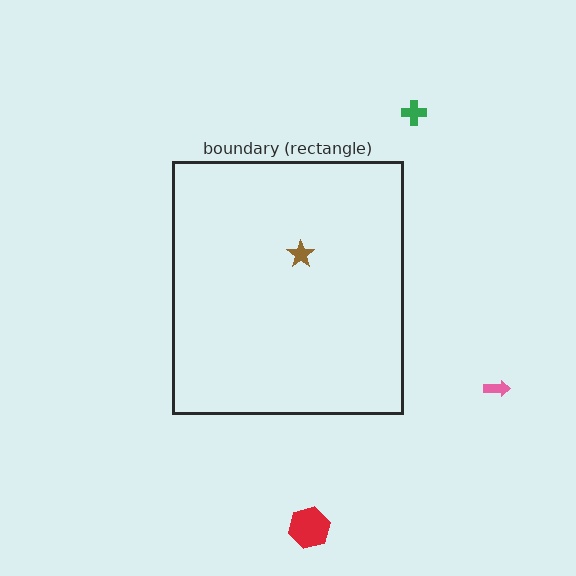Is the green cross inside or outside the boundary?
Outside.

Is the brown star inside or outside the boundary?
Inside.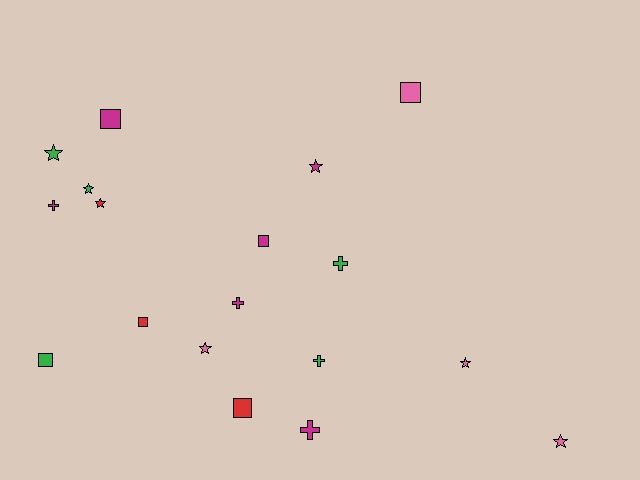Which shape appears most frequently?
Star, with 7 objects.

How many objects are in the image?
There are 18 objects.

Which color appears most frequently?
Magenta, with 6 objects.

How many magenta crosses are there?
There are 3 magenta crosses.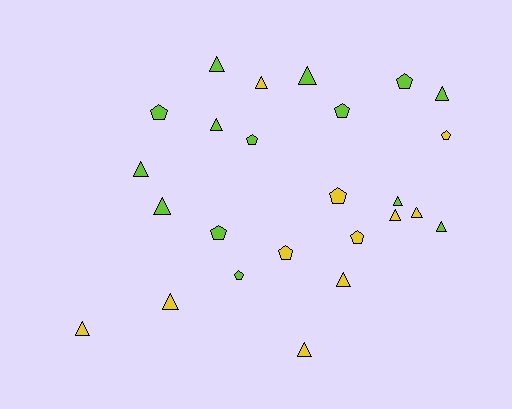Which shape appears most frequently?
Triangle, with 15 objects.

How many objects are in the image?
There are 25 objects.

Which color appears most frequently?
Lime, with 14 objects.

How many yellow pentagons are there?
There are 4 yellow pentagons.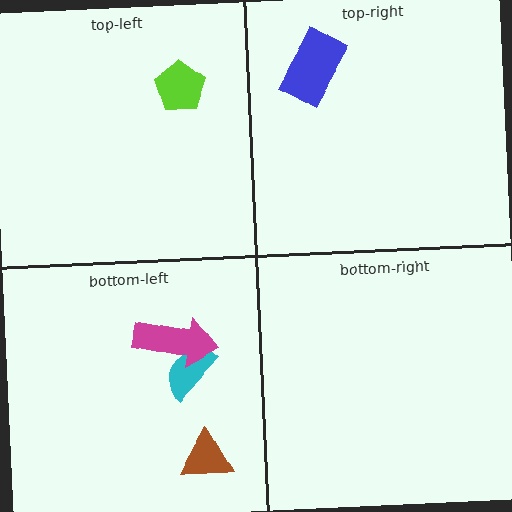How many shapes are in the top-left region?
1.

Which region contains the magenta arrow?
The bottom-left region.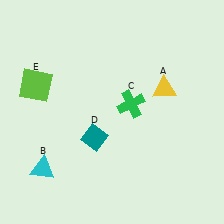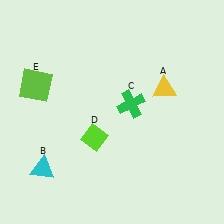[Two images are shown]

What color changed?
The diamond (D) changed from teal in Image 1 to lime in Image 2.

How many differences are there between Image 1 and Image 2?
There is 1 difference between the two images.